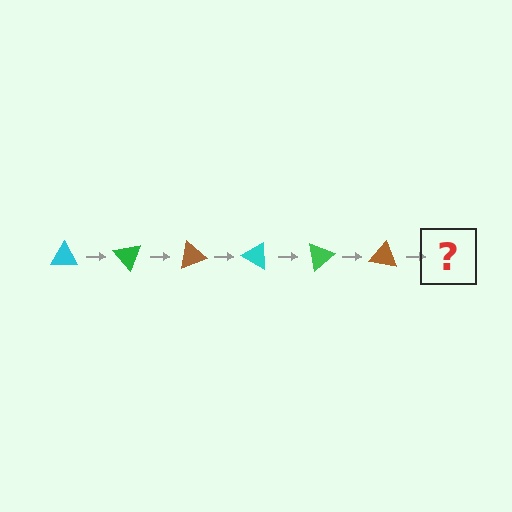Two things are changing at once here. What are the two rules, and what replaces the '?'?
The two rules are that it rotates 50 degrees each step and the color cycles through cyan, green, and brown. The '?' should be a cyan triangle, rotated 300 degrees from the start.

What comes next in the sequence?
The next element should be a cyan triangle, rotated 300 degrees from the start.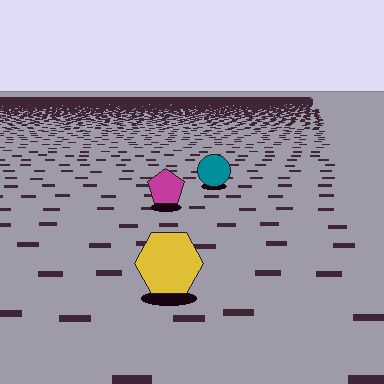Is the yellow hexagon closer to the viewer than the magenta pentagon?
Yes. The yellow hexagon is closer — you can tell from the texture gradient: the ground texture is coarser near it.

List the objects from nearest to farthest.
From nearest to farthest: the yellow hexagon, the magenta pentagon, the teal circle.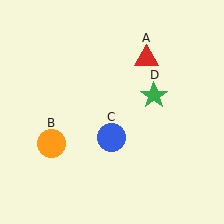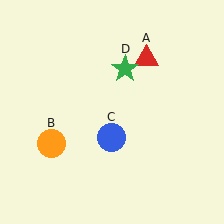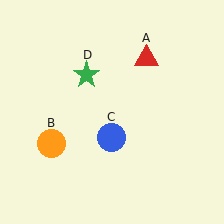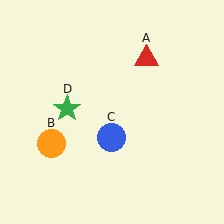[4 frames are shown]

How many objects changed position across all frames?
1 object changed position: green star (object D).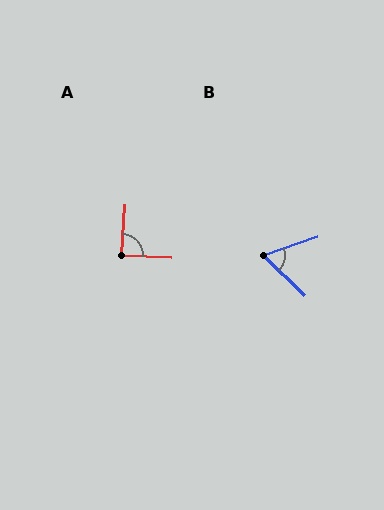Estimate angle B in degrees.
Approximately 63 degrees.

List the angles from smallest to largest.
B (63°), A (89°).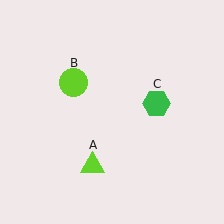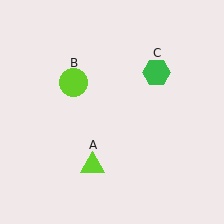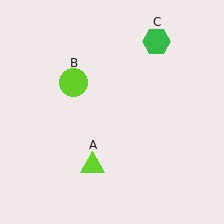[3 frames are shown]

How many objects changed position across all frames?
1 object changed position: green hexagon (object C).